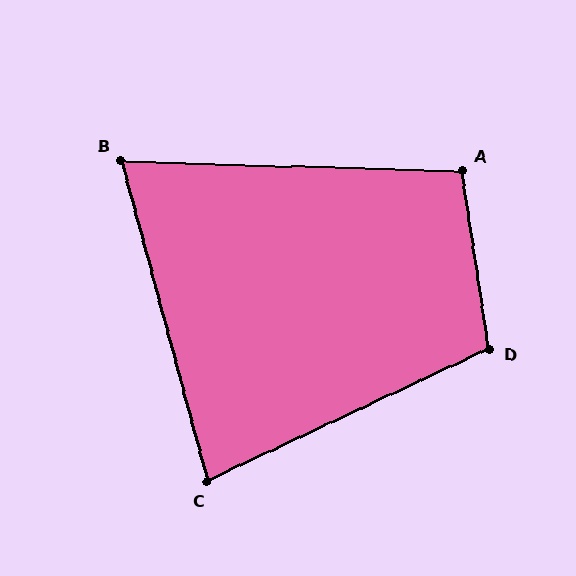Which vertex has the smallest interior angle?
B, at approximately 73 degrees.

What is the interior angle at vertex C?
Approximately 80 degrees (acute).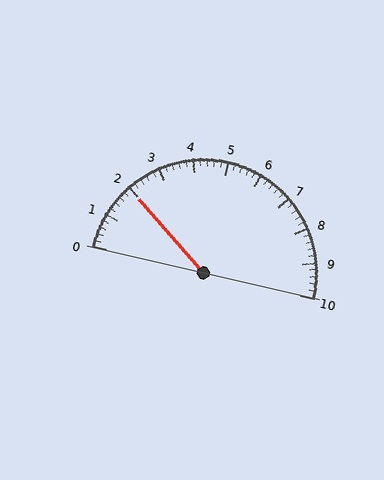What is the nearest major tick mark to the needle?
The nearest major tick mark is 2.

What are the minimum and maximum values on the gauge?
The gauge ranges from 0 to 10.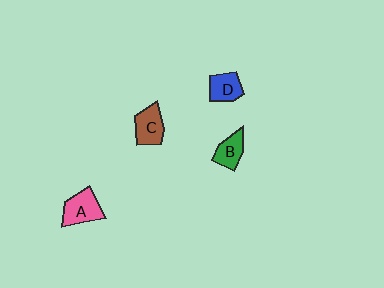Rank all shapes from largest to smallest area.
From largest to smallest: A (pink), C (brown), D (blue), B (green).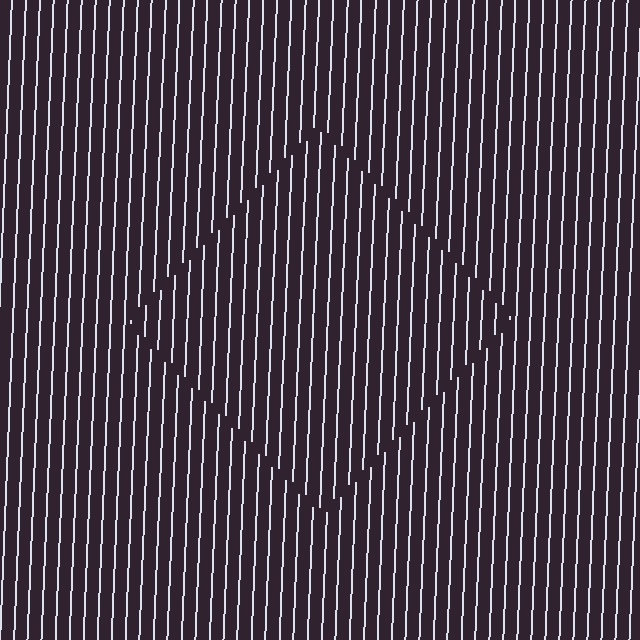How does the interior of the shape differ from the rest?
The interior of the shape contains the same grating, shifted by half a period — the contour is defined by the phase discontinuity where line-ends from the inner and outer gratings abut.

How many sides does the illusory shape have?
4 sides — the line-ends trace a square.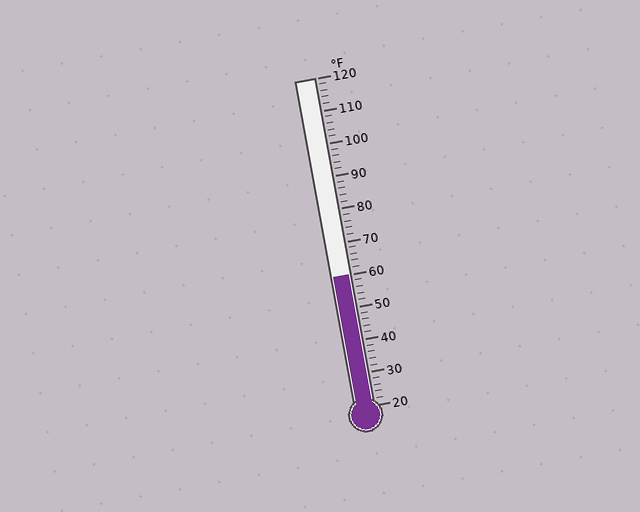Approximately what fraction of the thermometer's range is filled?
The thermometer is filled to approximately 40% of its range.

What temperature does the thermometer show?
The thermometer shows approximately 60°F.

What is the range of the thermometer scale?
The thermometer scale ranges from 20°F to 120°F.